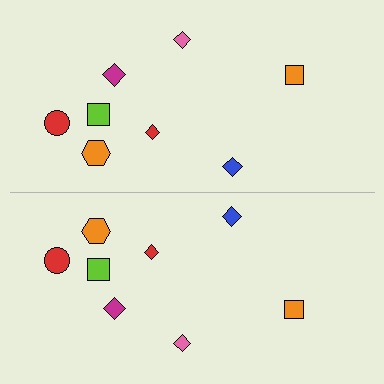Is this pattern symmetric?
Yes, this pattern has bilateral (reflection) symmetry.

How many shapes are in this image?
There are 16 shapes in this image.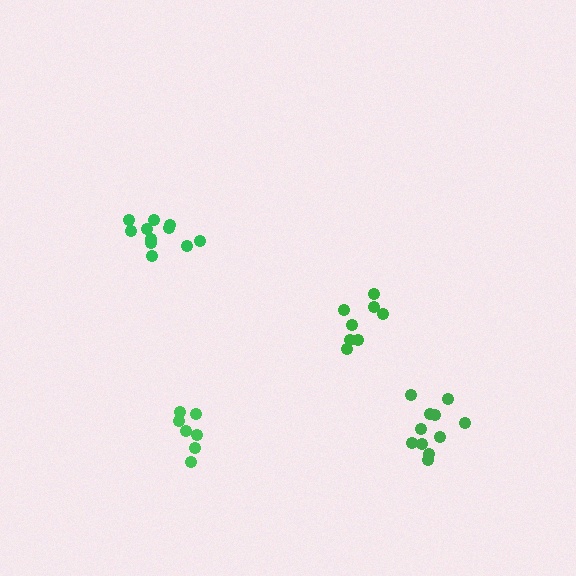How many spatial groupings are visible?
There are 4 spatial groupings.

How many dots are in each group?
Group 1: 11 dots, Group 2: 7 dots, Group 3: 11 dots, Group 4: 8 dots (37 total).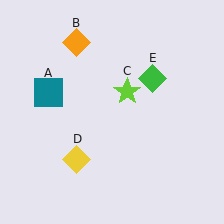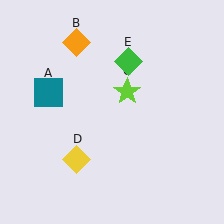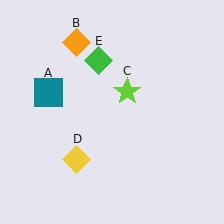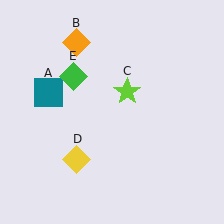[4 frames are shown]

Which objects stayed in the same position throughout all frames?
Teal square (object A) and orange diamond (object B) and lime star (object C) and yellow diamond (object D) remained stationary.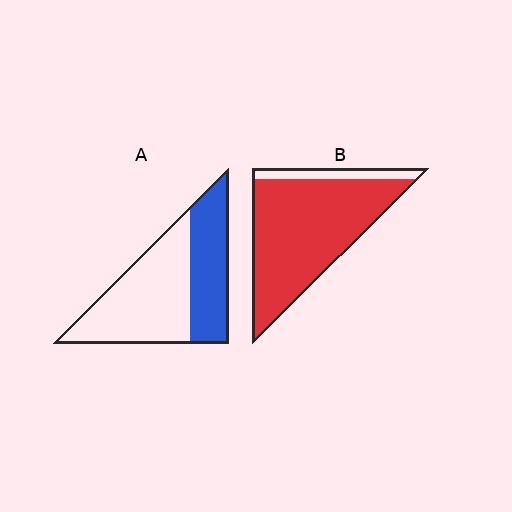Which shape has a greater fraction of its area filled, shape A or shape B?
Shape B.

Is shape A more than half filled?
No.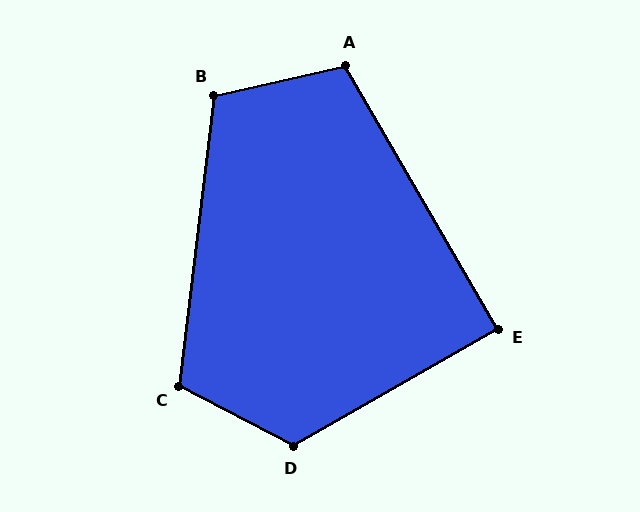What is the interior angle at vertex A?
Approximately 107 degrees (obtuse).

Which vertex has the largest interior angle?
D, at approximately 123 degrees.